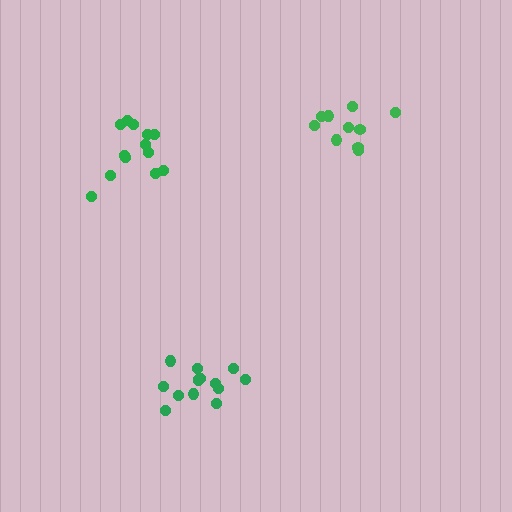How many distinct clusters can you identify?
There are 3 distinct clusters.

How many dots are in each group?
Group 1: 13 dots, Group 2: 10 dots, Group 3: 14 dots (37 total).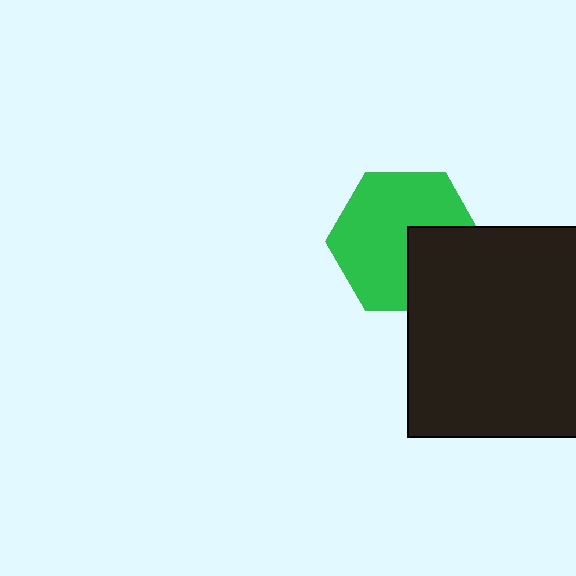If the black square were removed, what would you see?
You would see the complete green hexagon.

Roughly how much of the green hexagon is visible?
Most of it is visible (roughly 69%).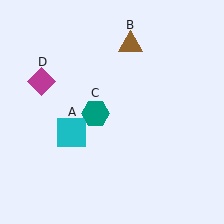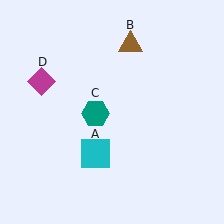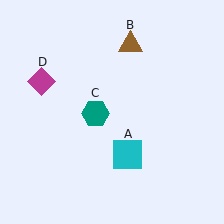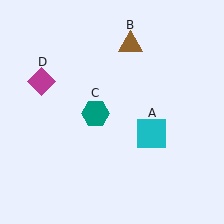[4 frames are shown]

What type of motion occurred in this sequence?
The cyan square (object A) rotated counterclockwise around the center of the scene.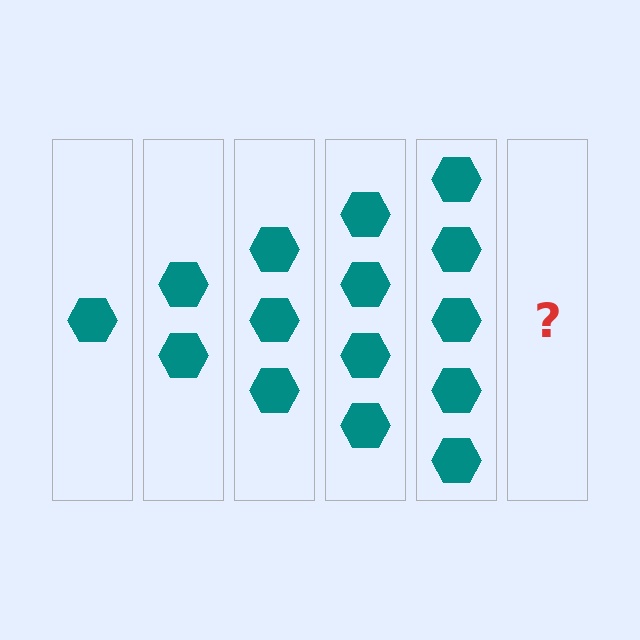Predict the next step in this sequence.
The next step is 6 hexagons.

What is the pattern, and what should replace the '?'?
The pattern is that each step adds one more hexagon. The '?' should be 6 hexagons.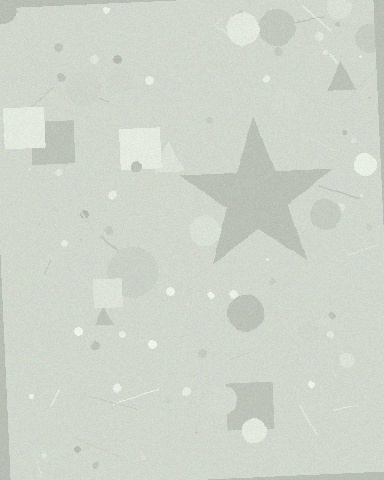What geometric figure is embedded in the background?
A star is embedded in the background.